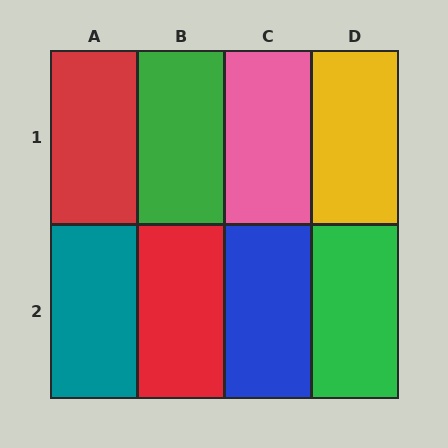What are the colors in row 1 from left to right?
Red, green, pink, yellow.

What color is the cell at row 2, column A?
Teal.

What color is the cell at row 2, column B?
Red.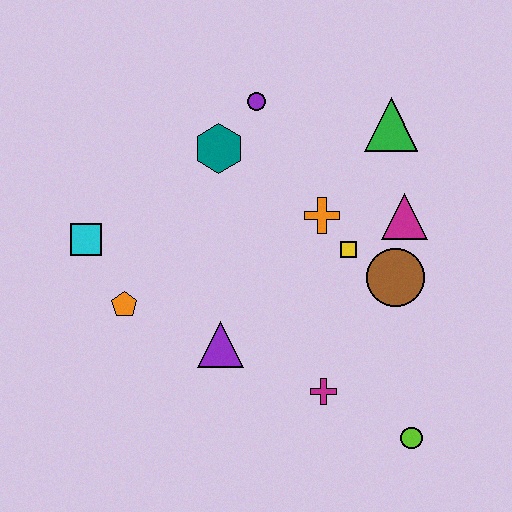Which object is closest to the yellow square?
The orange cross is closest to the yellow square.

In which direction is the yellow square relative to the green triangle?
The yellow square is below the green triangle.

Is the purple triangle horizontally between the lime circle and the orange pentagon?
Yes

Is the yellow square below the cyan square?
Yes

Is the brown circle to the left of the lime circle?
Yes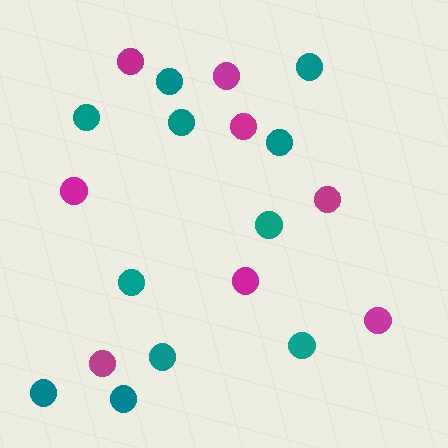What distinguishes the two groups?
There are 2 groups: one group of magenta circles (8) and one group of teal circles (11).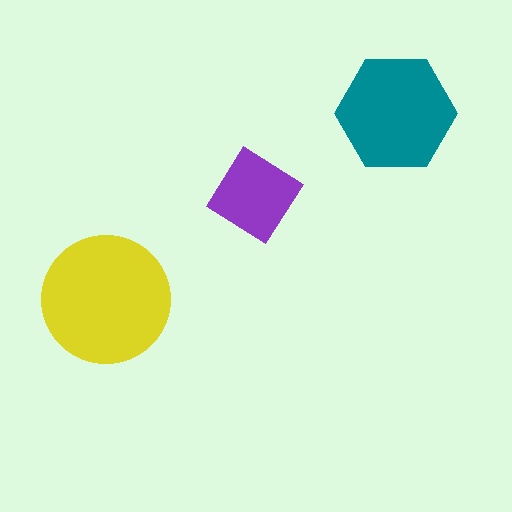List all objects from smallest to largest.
The purple diamond, the teal hexagon, the yellow circle.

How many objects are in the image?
There are 3 objects in the image.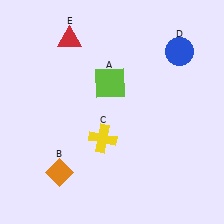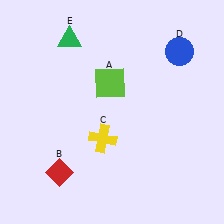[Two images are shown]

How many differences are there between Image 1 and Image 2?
There are 2 differences between the two images.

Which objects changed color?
B changed from orange to red. E changed from red to green.